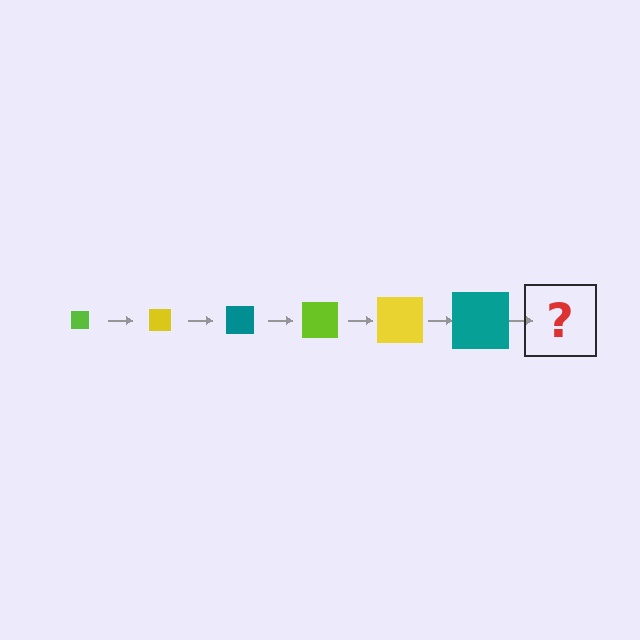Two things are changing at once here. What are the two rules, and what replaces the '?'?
The two rules are that the square grows larger each step and the color cycles through lime, yellow, and teal. The '?' should be a lime square, larger than the previous one.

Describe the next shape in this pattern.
It should be a lime square, larger than the previous one.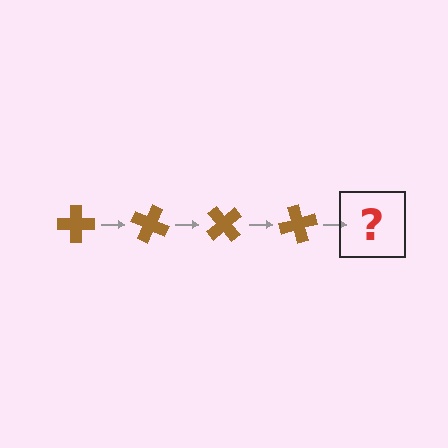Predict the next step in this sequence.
The next step is a brown cross rotated 100 degrees.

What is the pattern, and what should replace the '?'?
The pattern is that the cross rotates 25 degrees each step. The '?' should be a brown cross rotated 100 degrees.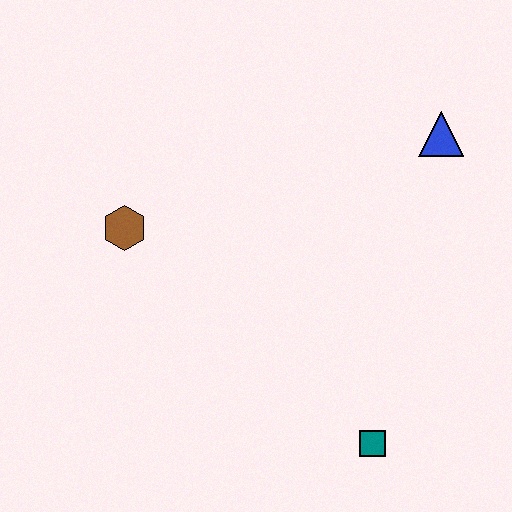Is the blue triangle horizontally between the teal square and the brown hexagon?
No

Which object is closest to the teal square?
The blue triangle is closest to the teal square.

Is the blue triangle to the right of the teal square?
Yes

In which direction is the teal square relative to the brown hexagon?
The teal square is to the right of the brown hexagon.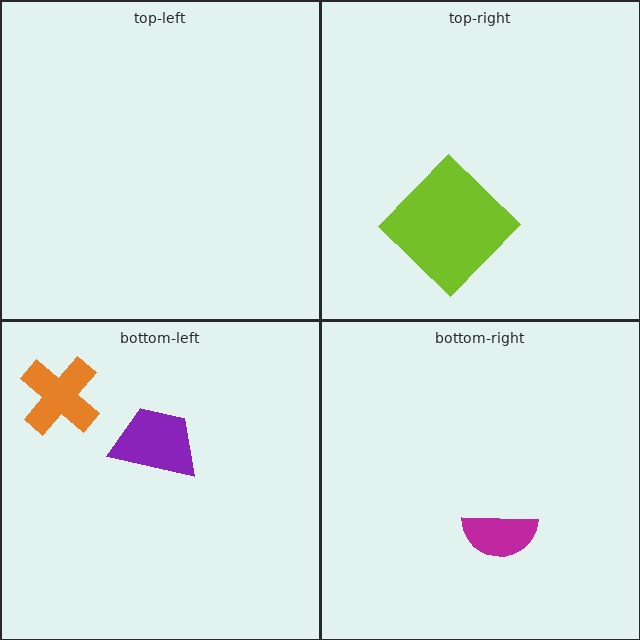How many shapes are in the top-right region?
1.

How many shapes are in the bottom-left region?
2.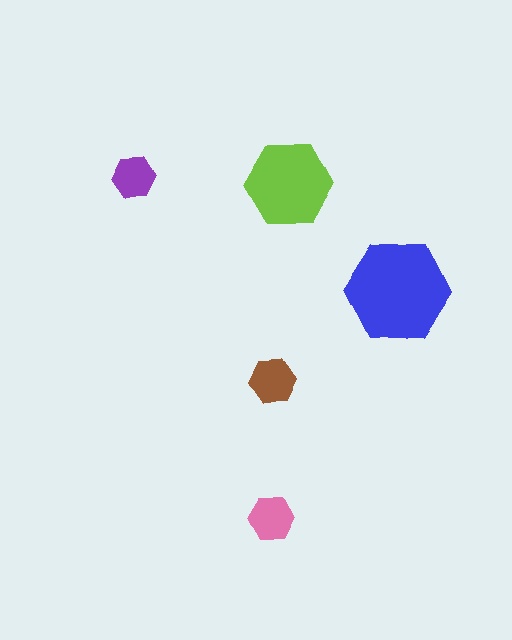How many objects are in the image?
There are 5 objects in the image.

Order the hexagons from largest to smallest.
the blue one, the lime one, the brown one, the pink one, the purple one.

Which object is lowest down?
The pink hexagon is bottommost.